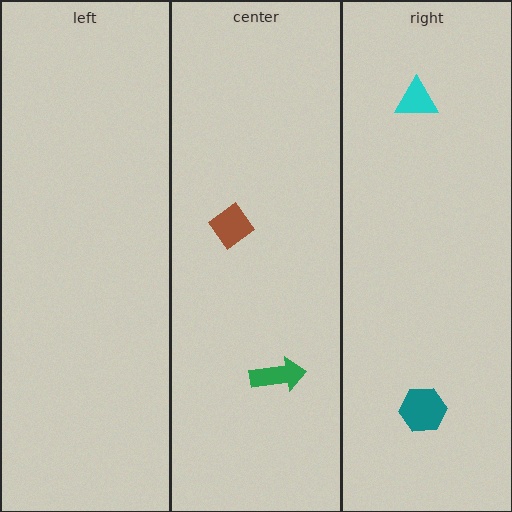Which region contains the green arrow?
The center region.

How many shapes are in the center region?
2.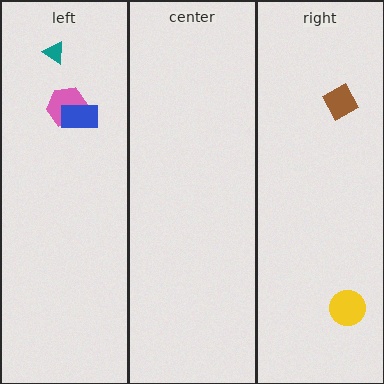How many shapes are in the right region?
2.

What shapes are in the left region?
The pink hexagon, the teal triangle, the blue rectangle.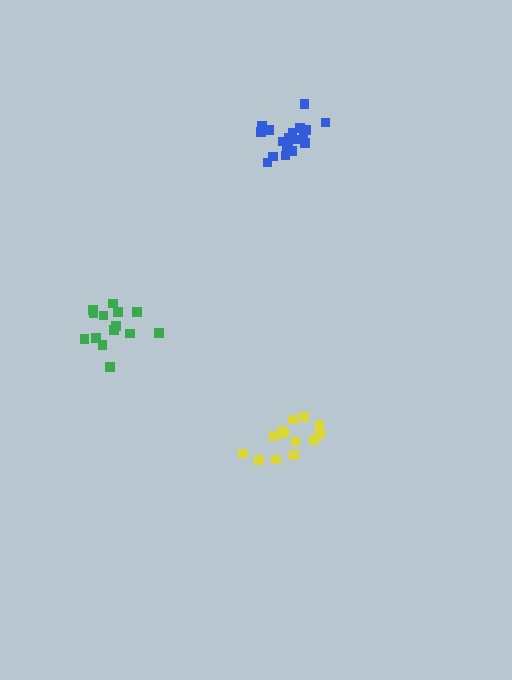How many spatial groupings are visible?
There are 3 spatial groupings.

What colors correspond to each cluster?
The clusters are colored: yellow, green, blue.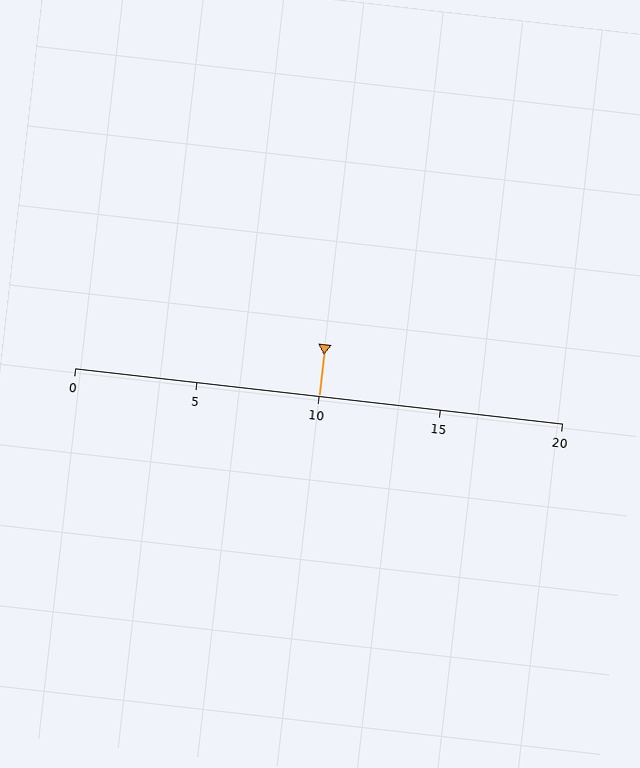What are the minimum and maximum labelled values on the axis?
The axis runs from 0 to 20.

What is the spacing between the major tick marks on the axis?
The major ticks are spaced 5 apart.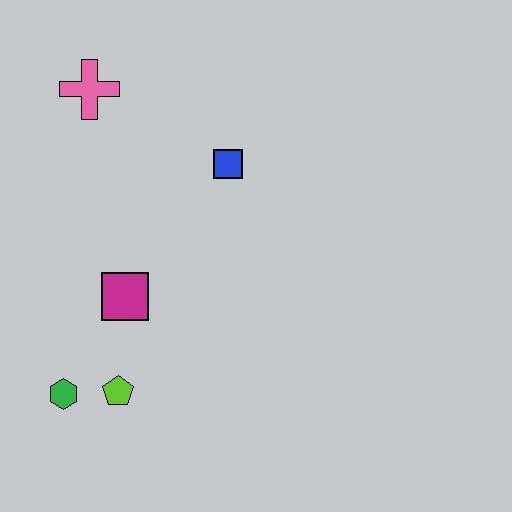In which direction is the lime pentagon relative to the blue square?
The lime pentagon is below the blue square.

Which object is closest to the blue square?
The pink cross is closest to the blue square.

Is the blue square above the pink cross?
No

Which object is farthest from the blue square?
The green hexagon is farthest from the blue square.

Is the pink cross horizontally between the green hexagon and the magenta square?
Yes